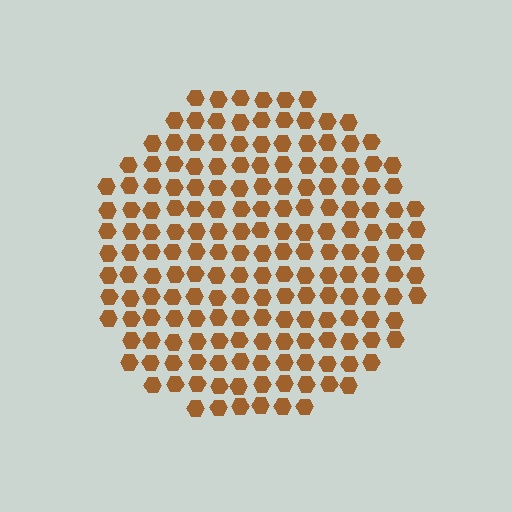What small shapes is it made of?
It is made of small hexagons.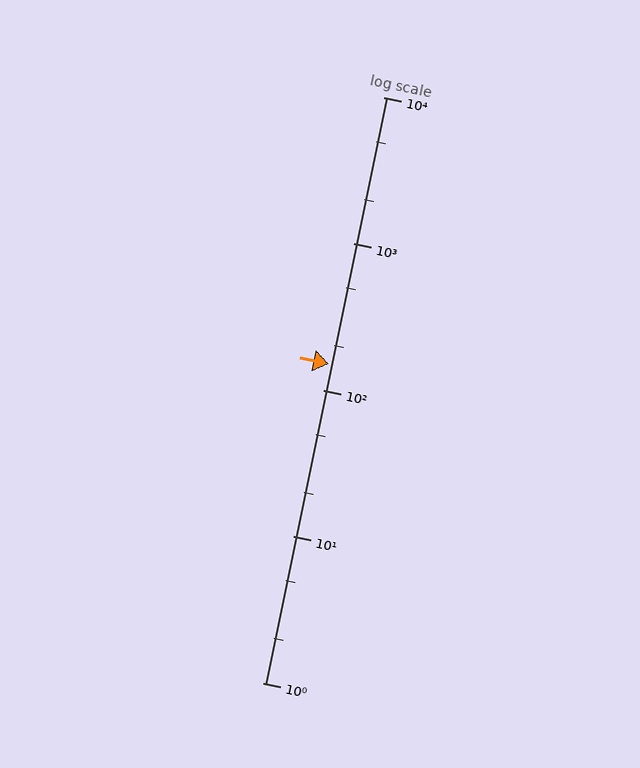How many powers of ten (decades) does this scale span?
The scale spans 4 decades, from 1 to 10000.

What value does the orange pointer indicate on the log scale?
The pointer indicates approximately 150.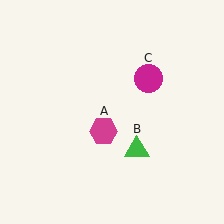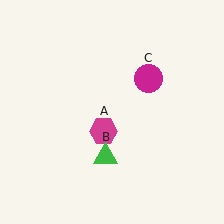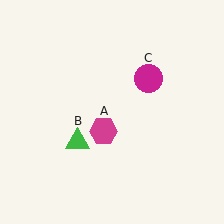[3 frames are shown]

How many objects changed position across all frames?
1 object changed position: green triangle (object B).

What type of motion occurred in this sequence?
The green triangle (object B) rotated clockwise around the center of the scene.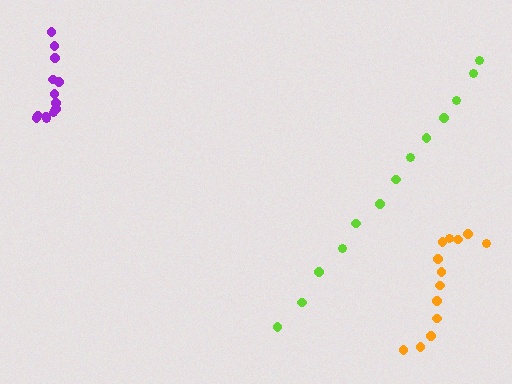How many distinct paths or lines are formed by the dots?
There are 3 distinct paths.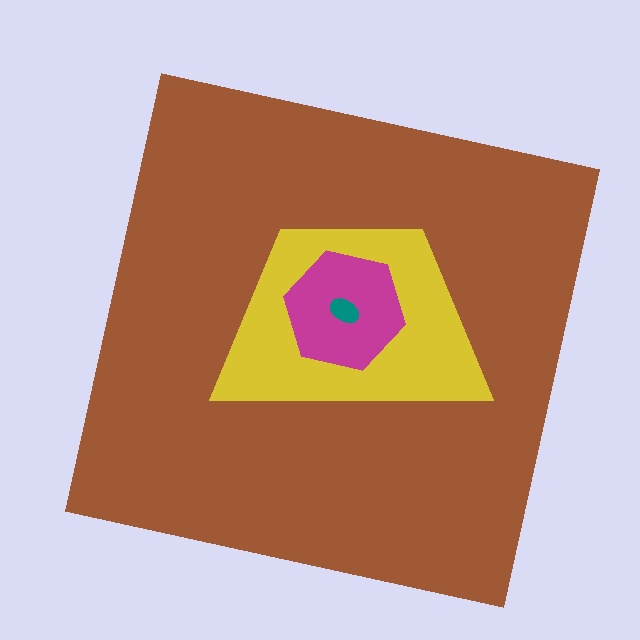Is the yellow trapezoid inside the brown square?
Yes.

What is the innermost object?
The teal ellipse.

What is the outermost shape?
The brown square.